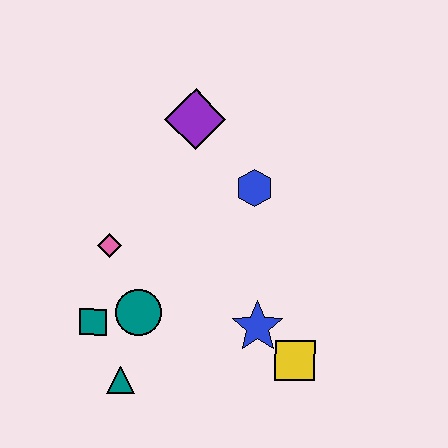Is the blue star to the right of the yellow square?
No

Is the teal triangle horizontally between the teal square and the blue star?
Yes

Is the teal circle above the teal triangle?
Yes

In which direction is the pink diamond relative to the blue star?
The pink diamond is to the left of the blue star.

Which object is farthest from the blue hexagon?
The teal triangle is farthest from the blue hexagon.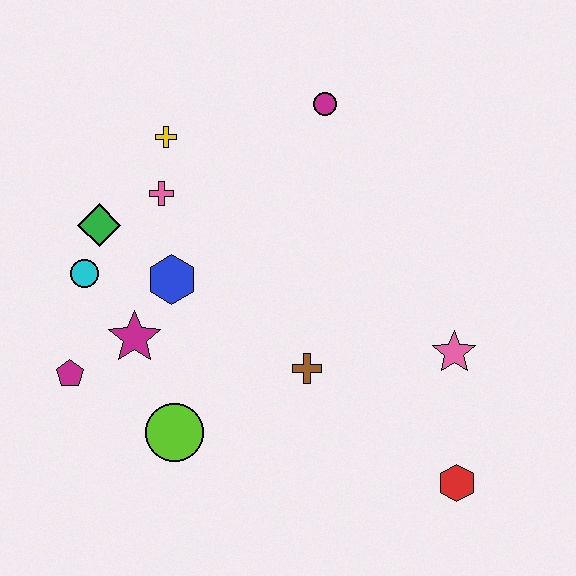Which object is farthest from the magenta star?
The red hexagon is farthest from the magenta star.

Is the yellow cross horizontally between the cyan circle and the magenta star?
No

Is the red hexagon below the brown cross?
Yes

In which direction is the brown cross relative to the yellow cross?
The brown cross is below the yellow cross.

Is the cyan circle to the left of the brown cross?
Yes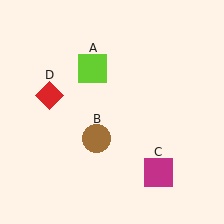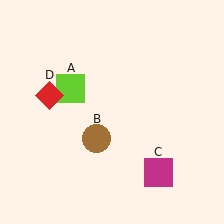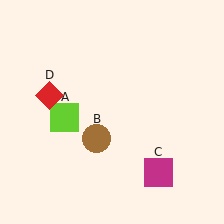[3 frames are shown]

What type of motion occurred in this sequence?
The lime square (object A) rotated counterclockwise around the center of the scene.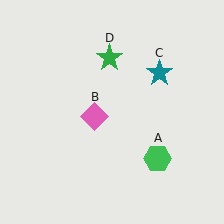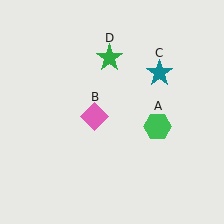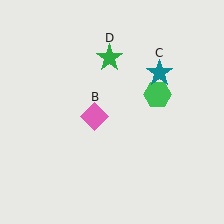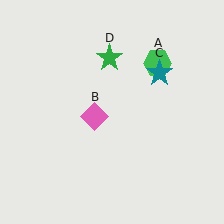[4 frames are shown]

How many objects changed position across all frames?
1 object changed position: green hexagon (object A).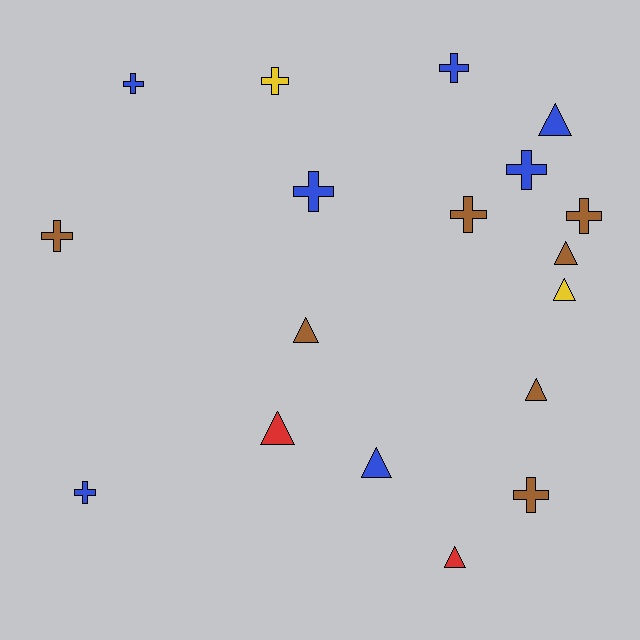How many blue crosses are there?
There are 5 blue crosses.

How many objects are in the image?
There are 18 objects.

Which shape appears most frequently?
Cross, with 10 objects.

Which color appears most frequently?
Brown, with 7 objects.